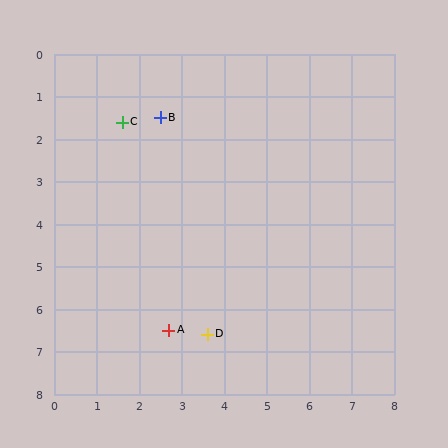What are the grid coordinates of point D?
Point D is at approximately (3.6, 6.6).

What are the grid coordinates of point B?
Point B is at approximately (2.5, 1.5).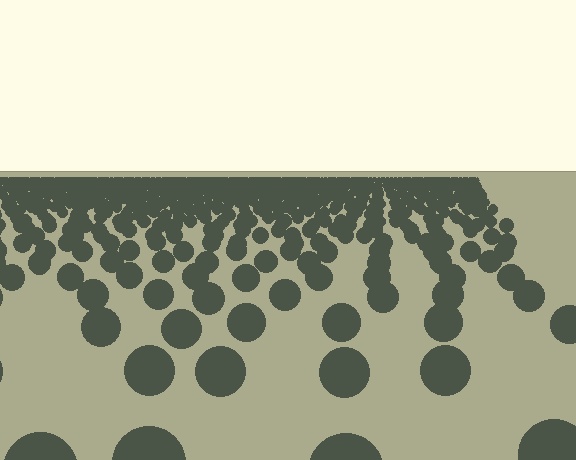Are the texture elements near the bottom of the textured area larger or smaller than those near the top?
Larger. Near the bottom, elements are closer to the viewer and appear at a bigger on-screen size.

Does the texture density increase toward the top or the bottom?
Density increases toward the top.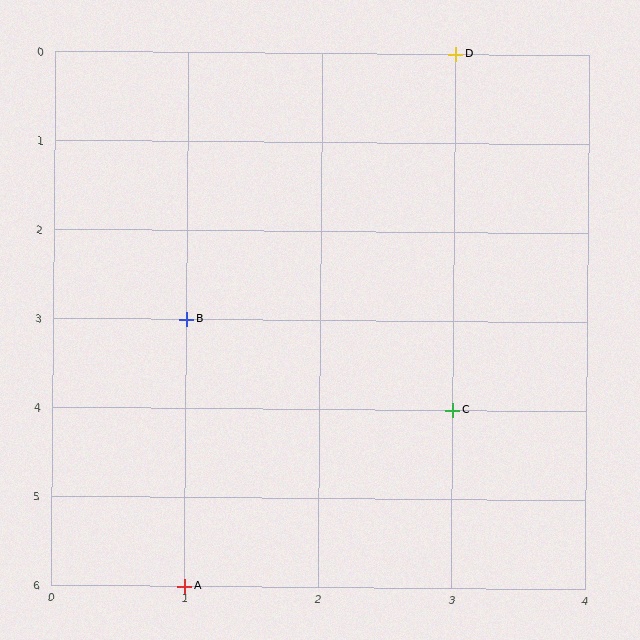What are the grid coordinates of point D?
Point D is at grid coordinates (3, 0).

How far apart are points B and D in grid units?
Points B and D are 2 columns and 3 rows apart (about 3.6 grid units diagonally).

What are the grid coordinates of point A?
Point A is at grid coordinates (1, 6).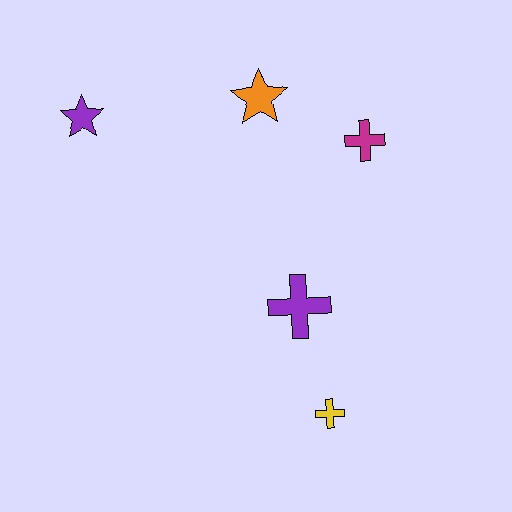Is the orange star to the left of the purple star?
No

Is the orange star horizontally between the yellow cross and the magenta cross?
No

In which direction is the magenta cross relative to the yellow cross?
The magenta cross is above the yellow cross.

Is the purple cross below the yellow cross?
No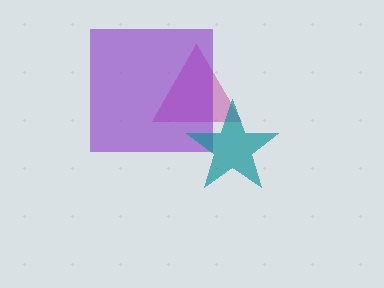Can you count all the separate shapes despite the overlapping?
Yes, there are 3 separate shapes.